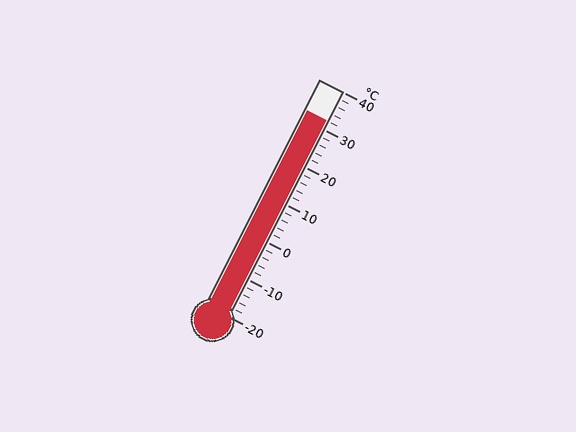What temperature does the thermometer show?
The thermometer shows approximately 32°C.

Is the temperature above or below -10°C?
The temperature is above -10°C.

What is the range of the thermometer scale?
The thermometer scale ranges from -20°C to 40°C.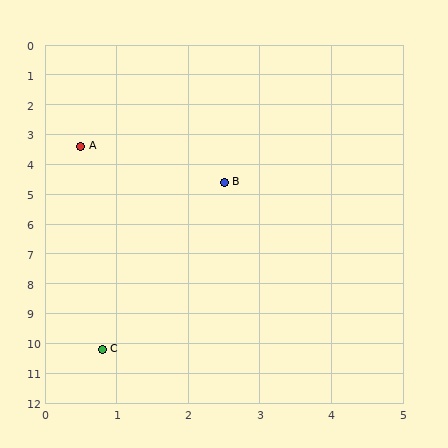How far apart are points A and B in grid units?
Points A and B are about 2.3 grid units apart.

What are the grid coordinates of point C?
Point C is at approximately (0.8, 10.2).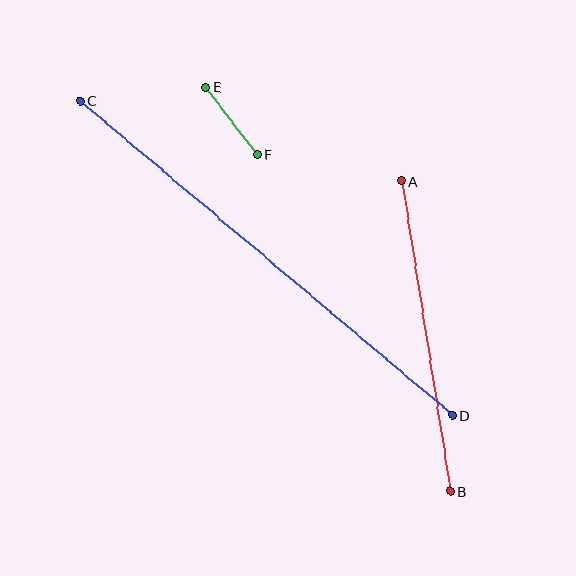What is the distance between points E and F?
The distance is approximately 84 pixels.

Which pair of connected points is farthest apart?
Points C and D are farthest apart.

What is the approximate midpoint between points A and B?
The midpoint is at approximately (426, 336) pixels.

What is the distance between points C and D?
The distance is approximately 488 pixels.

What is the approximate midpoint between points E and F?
The midpoint is at approximately (232, 121) pixels.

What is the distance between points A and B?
The distance is approximately 314 pixels.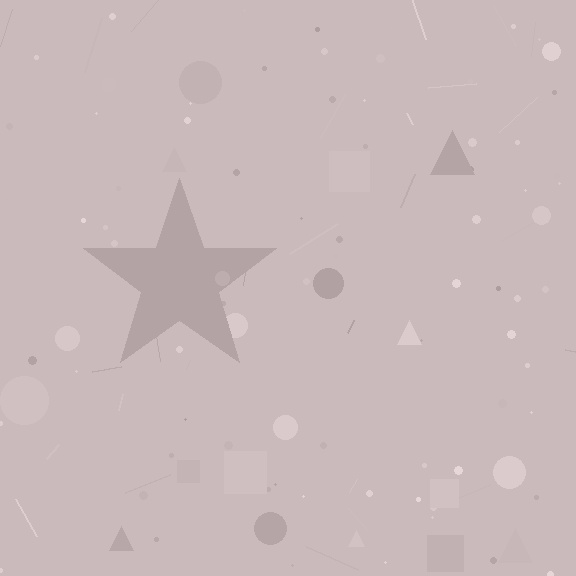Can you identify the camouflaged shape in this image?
The camouflaged shape is a star.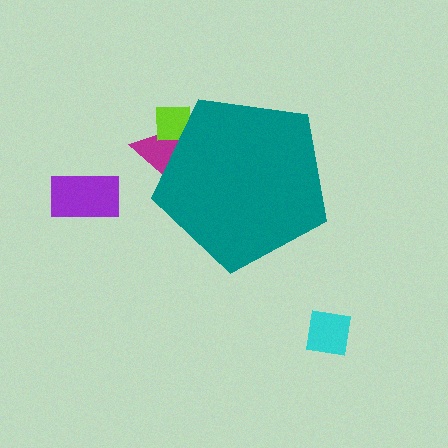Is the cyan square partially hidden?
No, the cyan square is fully visible.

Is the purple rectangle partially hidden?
No, the purple rectangle is fully visible.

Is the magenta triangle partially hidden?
Yes, the magenta triangle is partially hidden behind the teal pentagon.